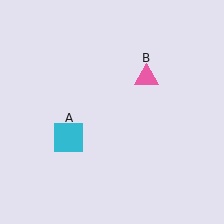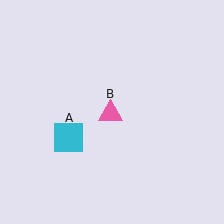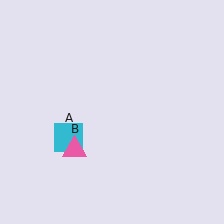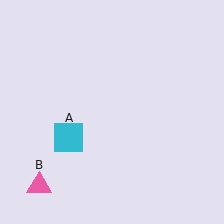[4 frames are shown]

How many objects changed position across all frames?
1 object changed position: pink triangle (object B).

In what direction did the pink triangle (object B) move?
The pink triangle (object B) moved down and to the left.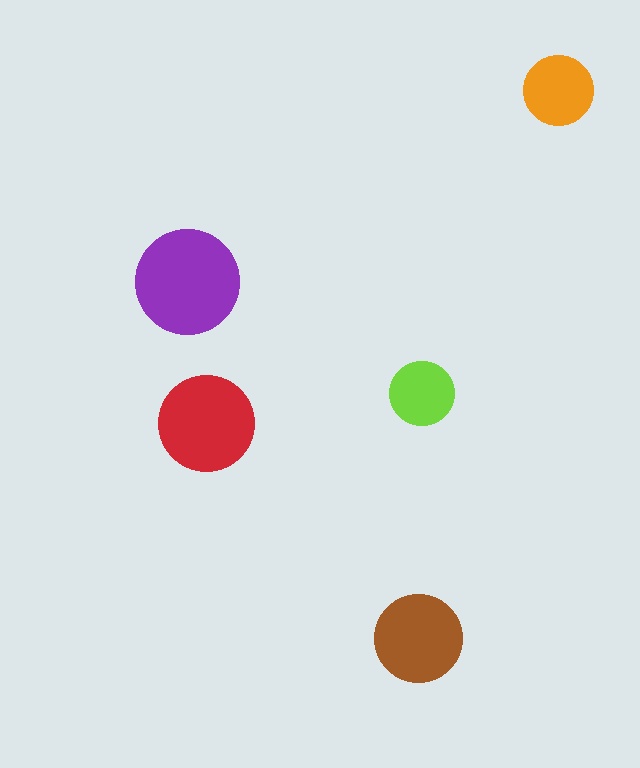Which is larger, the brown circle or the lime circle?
The brown one.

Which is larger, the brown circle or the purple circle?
The purple one.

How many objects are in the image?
There are 5 objects in the image.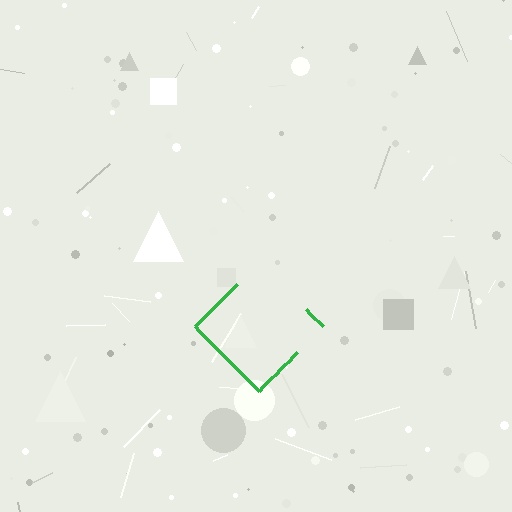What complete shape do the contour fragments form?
The contour fragments form a diamond.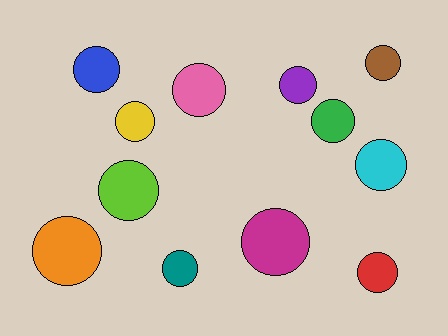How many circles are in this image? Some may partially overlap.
There are 12 circles.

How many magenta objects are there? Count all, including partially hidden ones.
There is 1 magenta object.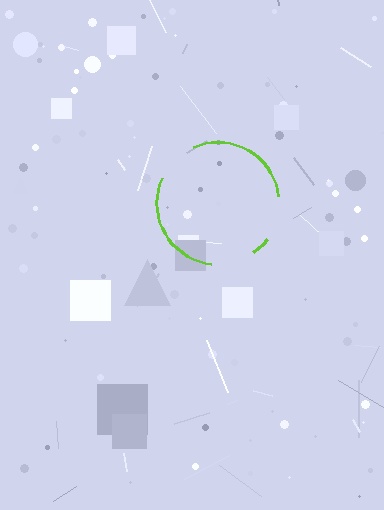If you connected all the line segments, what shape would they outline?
They would outline a circle.